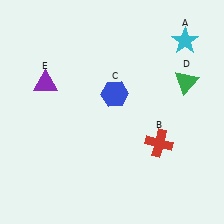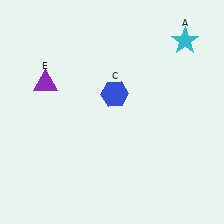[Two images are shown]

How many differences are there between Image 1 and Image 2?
There are 2 differences between the two images.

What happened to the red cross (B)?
The red cross (B) was removed in Image 2. It was in the bottom-right area of Image 1.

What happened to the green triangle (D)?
The green triangle (D) was removed in Image 2. It was in the top-right area of Image 1.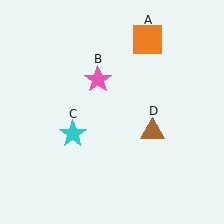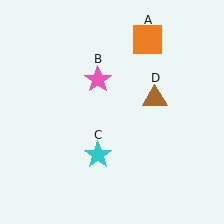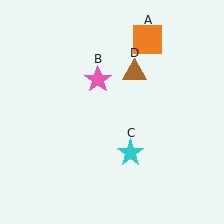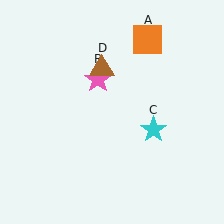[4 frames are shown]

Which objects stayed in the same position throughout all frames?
Orange square (object A) and pink star (object B) remained stationary.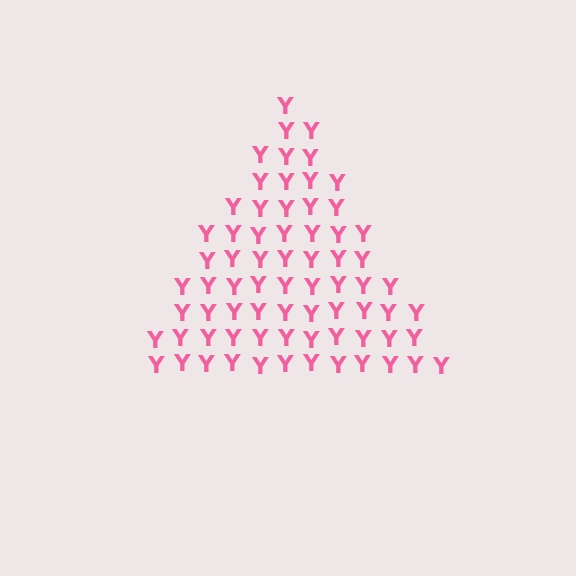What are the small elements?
The small elements are letter Y's.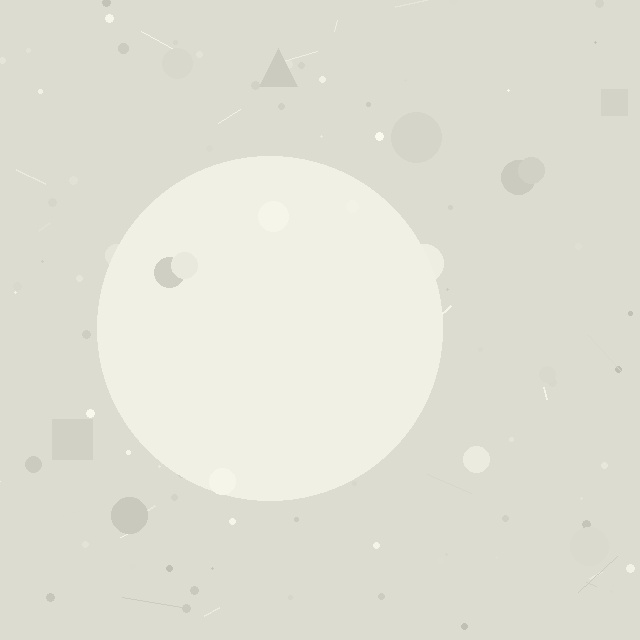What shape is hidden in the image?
A circle is hidden in the image.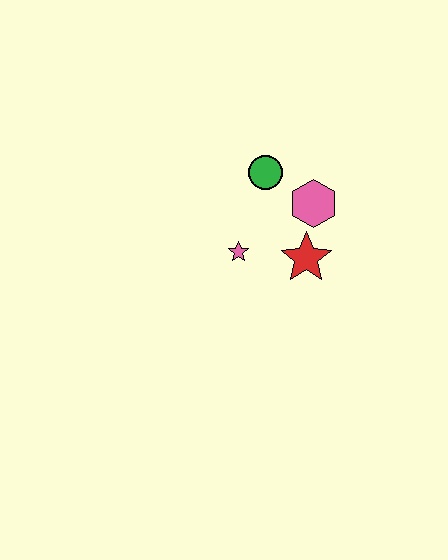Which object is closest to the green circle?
The pink hexagon is closest to the green circle.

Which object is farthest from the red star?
The green circle is farthest from the red star.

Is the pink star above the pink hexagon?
No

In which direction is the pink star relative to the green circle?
The pink star is below the green circle.